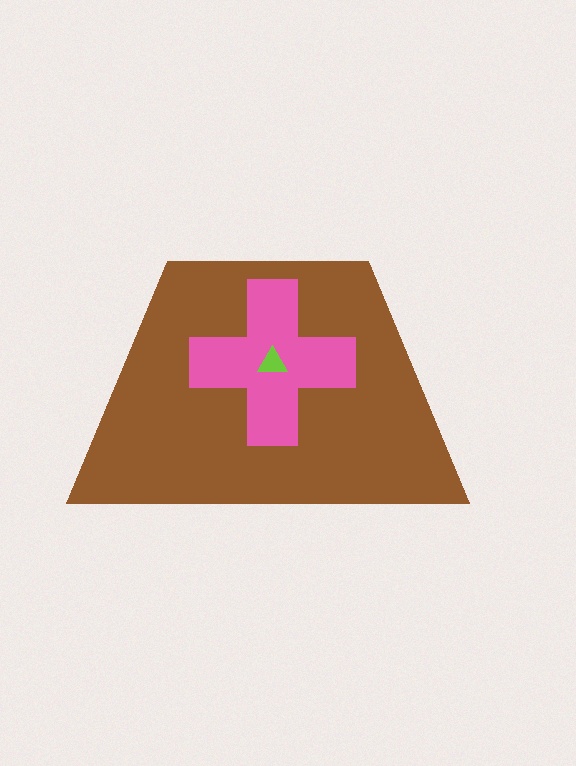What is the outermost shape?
The brown trapezoid.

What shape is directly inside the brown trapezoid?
The pink cross.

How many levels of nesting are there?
3.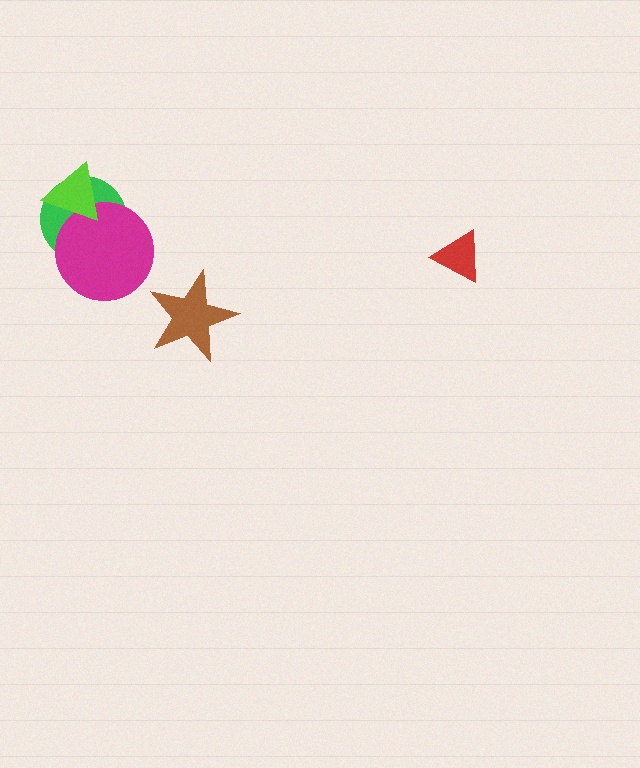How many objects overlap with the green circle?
2 objects overlap with the green circle.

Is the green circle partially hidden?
Yes, it is partially covered by another shape.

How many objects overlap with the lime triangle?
2 objects overlap with the lime triangle.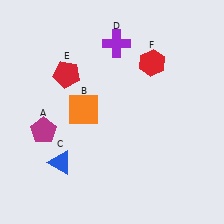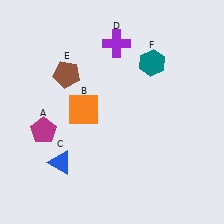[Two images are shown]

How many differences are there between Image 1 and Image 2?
There are 2 differences between the two images.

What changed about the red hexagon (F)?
In Image 1, F is red. In Image 2, it changed to teal.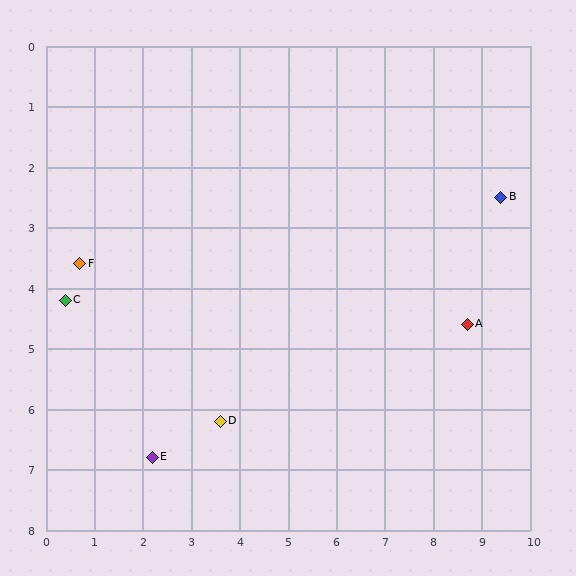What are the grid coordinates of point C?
Point C is at approximately (0.4, 4.2).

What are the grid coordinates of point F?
Point F is at approximately (0.7, 3.6).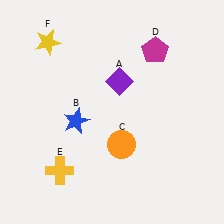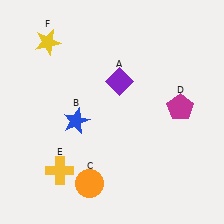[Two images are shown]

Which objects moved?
The objects that moved are: the orange circle (C), the magenta pentagon (D).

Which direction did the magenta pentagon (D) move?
The magenta pentagon (D) moved down.